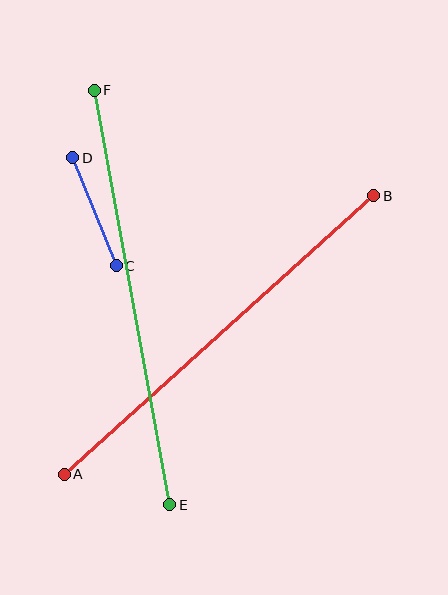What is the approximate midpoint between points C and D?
The midpoint is at approximately (94, 212) pixels.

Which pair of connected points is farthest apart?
Points E and F are farthest apart.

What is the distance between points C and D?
The distance is approximately 116 pixels.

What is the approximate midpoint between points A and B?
The midpoint is at approximately (219, 335) pixels.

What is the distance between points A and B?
The distance is approximately 417 pixels.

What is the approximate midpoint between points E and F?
The midpoint is at approximately (132, 297) pixels.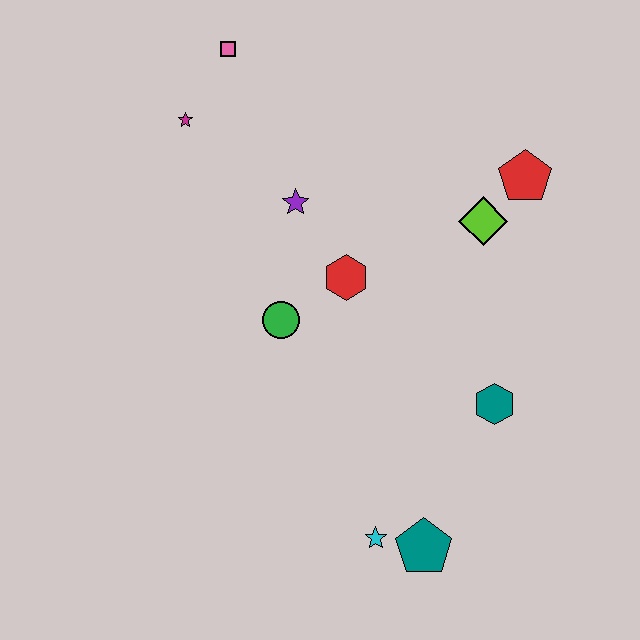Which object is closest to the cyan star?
The teal pentagon is closest to the cyan star.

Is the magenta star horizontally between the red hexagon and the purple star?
No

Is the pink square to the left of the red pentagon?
Yes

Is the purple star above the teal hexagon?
Yes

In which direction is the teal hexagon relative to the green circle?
The teal hexagon is to the right of the green circle.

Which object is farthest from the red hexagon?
The teal pentagon is farthest from the red hexagon.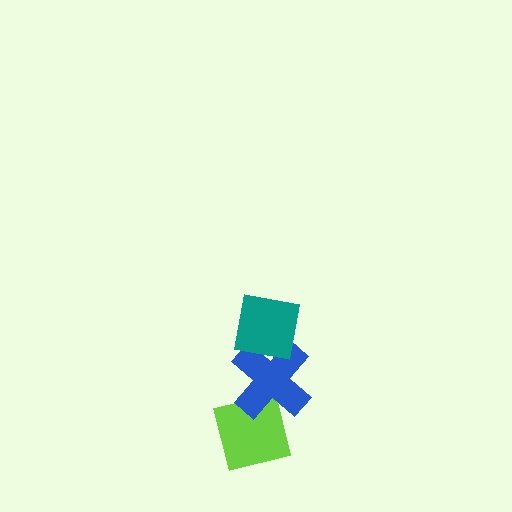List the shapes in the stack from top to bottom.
From top to bottom: the teal square, the blue cross, the lime square.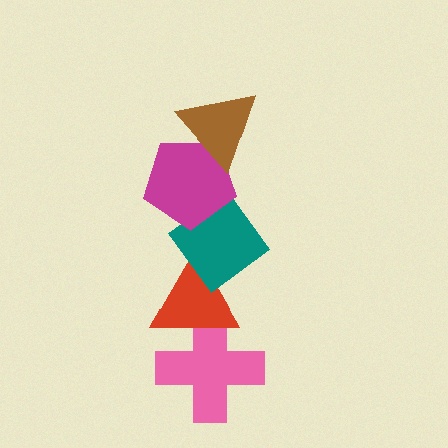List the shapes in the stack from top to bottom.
From top to bottom: the brown triangle, the magenta pentagon, the teal diamond, the red triangle, the pink cross.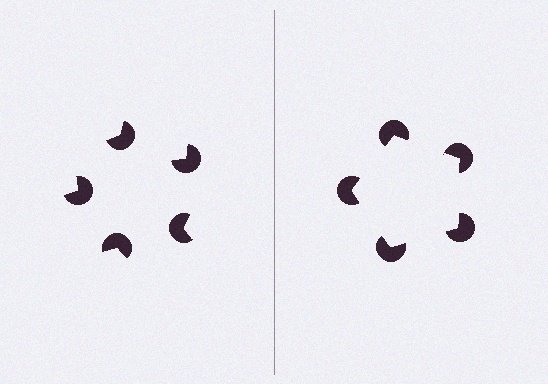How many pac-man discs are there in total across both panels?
10 — 5 on each side.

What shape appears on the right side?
An illusory pentagon.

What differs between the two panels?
The pac-man discs are positioned identically on both sides; only the wedge orientations differ. On the right they align to a pentagon; on the left they are misaligned.